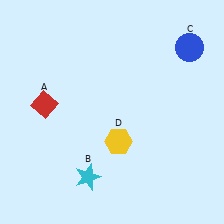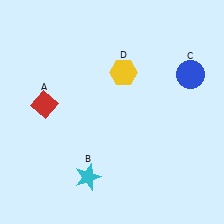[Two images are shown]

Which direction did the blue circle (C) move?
The blue circle (C) moved down.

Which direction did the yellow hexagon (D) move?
The yellow hexagon (D) moved up.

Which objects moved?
The objects that moved are: the blue circle (C), the yellow hexagon (D).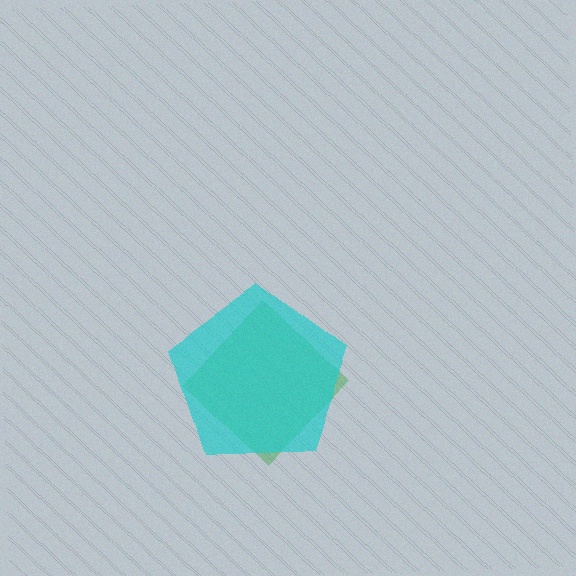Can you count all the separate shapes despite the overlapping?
Yes, there are 2 separate shapes.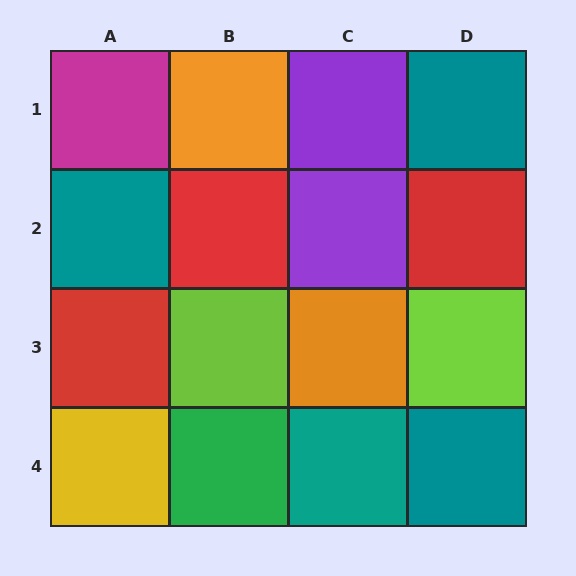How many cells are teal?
4 cells are teal.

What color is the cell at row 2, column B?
Red.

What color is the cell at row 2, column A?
Teal.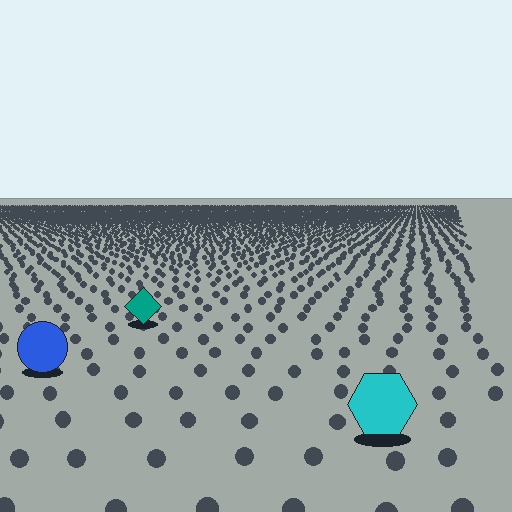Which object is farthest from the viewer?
The teal diamond is farthest from the viewer. It appears smaller and the ground texture around it is denser.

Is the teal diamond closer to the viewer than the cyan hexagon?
No. The cyan hexagon is closer — you can tell from the texture gradient: the ground texture is coarser near it.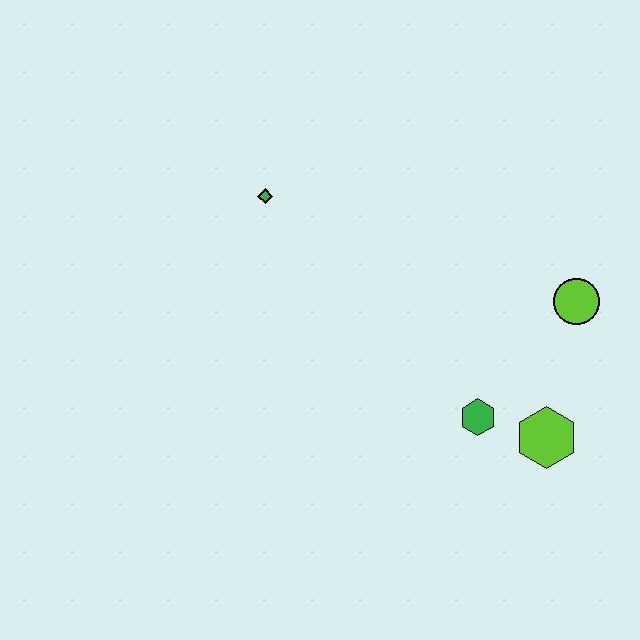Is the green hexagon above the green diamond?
No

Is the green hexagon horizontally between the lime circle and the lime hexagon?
No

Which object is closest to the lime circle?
The lime hexagon is closest to the lime circle.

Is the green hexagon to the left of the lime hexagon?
Yes